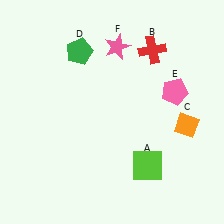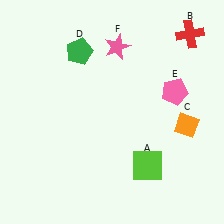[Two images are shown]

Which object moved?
The red cross (B) moved right.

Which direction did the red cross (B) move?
The red cross (B) moved right.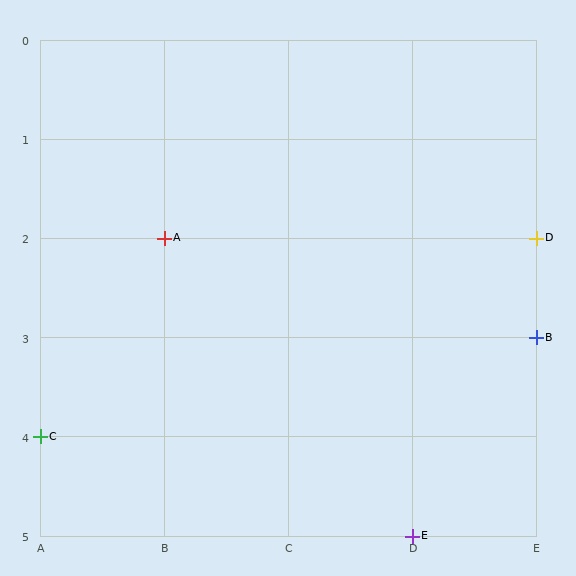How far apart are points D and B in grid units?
Points D and B are 1 row apart.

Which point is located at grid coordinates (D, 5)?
Point E is at (D, 5).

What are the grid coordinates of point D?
Point D is at grid coordinates (E, 2).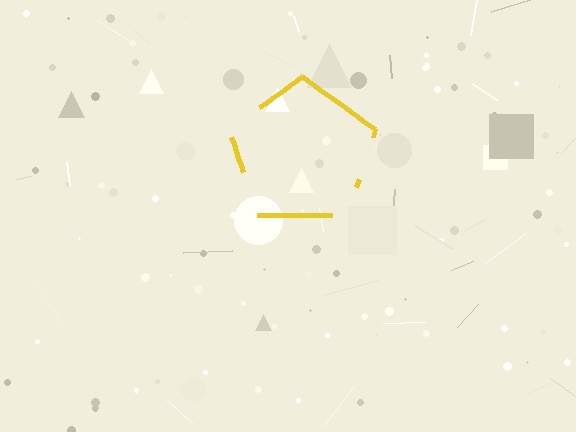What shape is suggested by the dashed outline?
The dashed outline suggests a pentagon.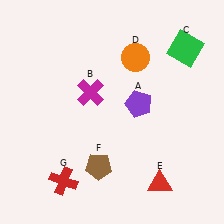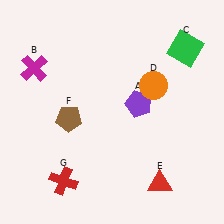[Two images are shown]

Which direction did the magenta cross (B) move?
The magenta cross (B) moved left.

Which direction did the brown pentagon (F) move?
The brown pentagon (F) moved up.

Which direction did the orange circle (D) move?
The orange circle (D) moved down.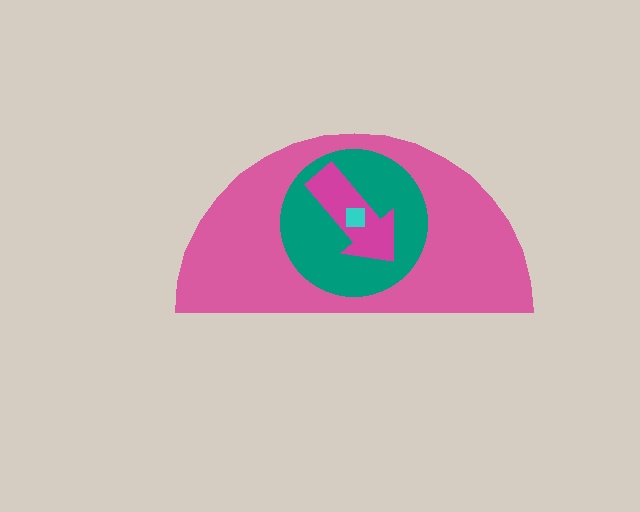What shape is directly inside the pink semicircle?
The teal circle.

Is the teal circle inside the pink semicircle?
Yes.